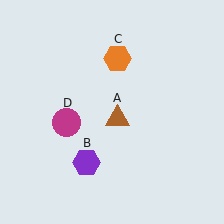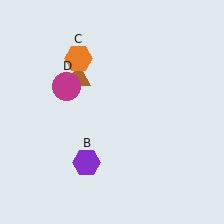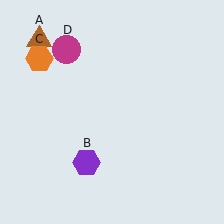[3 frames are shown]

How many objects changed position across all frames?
3 objects changed position: brown triangle (object A), orange hexagon (object C), magenta circle (object D).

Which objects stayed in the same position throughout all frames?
Purple hexagon (object B) remained stationary.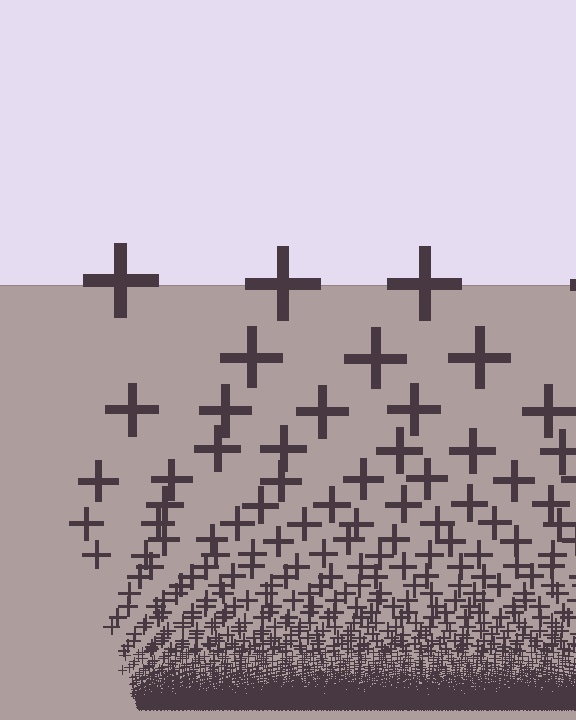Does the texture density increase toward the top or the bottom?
Density increases toward the bottom.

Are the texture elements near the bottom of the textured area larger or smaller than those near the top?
Smaller. The gradient is inverted — elements near the bottom are smaller and denser.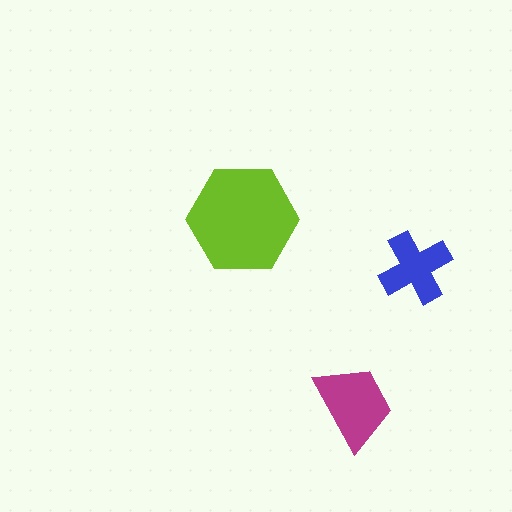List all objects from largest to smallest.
The lime hexagon, the magenta trapezoid, the blue cross.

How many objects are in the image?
There are 3 objects in the image.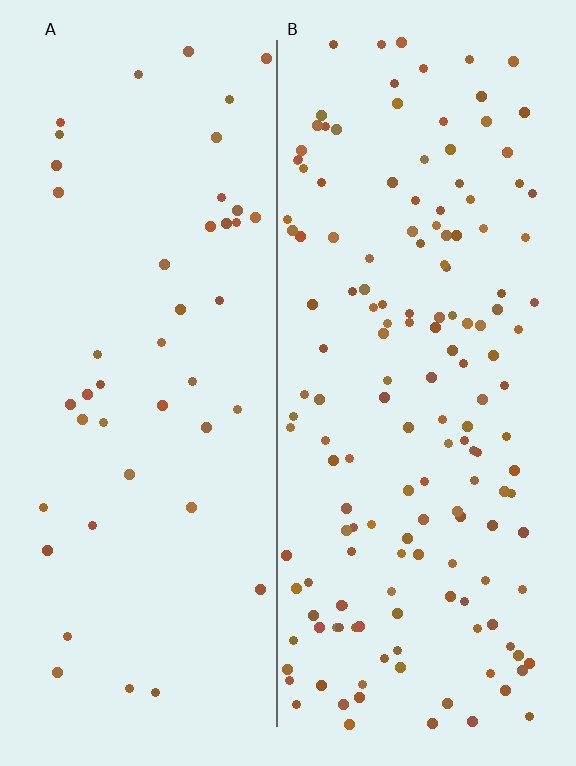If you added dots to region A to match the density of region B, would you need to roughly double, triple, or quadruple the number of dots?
Approximately triple.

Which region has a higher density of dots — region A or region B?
B (the right).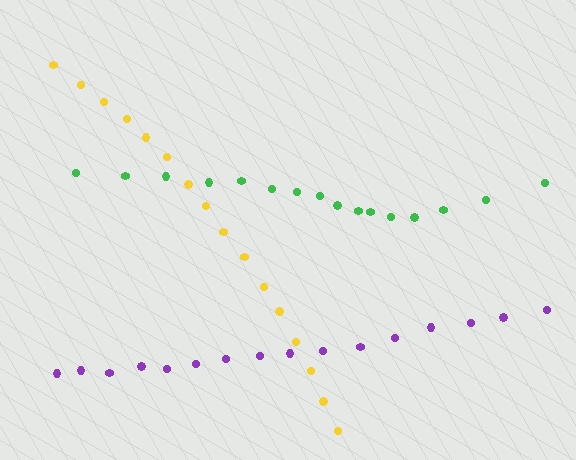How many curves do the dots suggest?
There are 3 distinct paths.